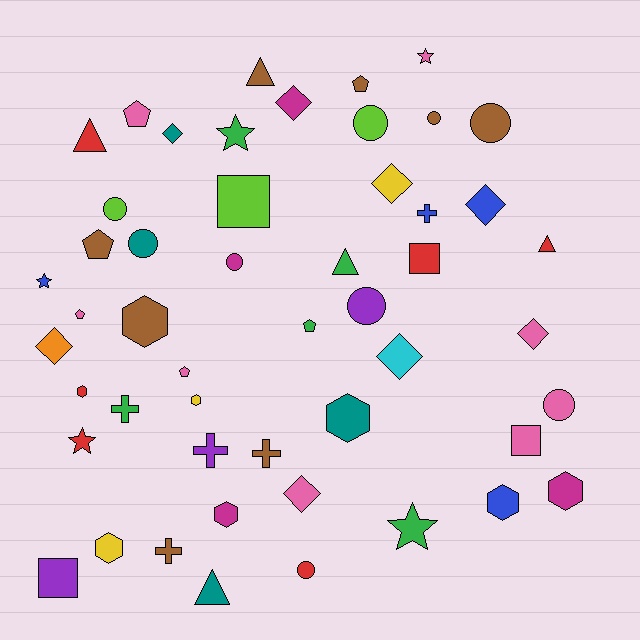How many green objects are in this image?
There are 5 green objects.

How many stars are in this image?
There are 5 stars.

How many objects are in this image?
There are 50 objects.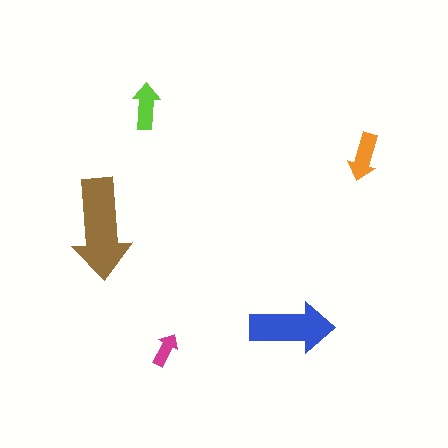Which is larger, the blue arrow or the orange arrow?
The blue one.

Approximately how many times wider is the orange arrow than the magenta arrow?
About 1.5 times wider.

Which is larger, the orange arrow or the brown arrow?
The brown one.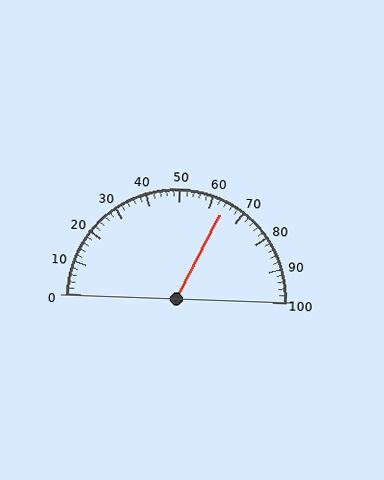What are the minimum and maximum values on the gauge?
The gauge ranges from 0 to 100.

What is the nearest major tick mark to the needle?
The nearest major tick mark is 60.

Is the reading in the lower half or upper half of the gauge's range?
The reading is in the upper half of the range (0 to 100).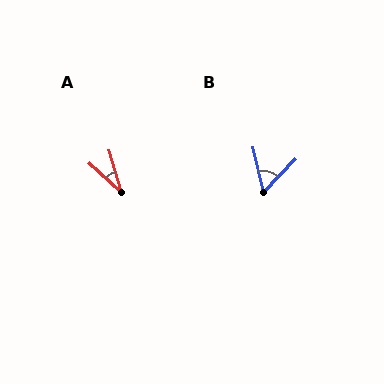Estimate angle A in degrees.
Approximately 30 degrees.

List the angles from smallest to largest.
A (30°), B (57°).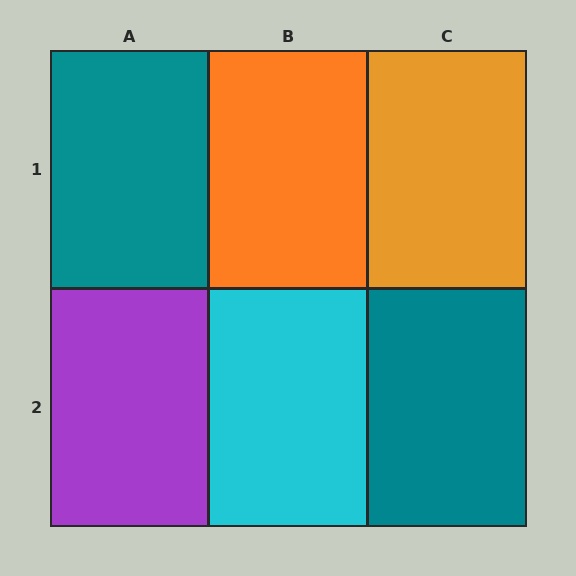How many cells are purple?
1 cell is purple.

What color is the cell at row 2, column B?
Cyan.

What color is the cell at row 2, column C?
Teal.